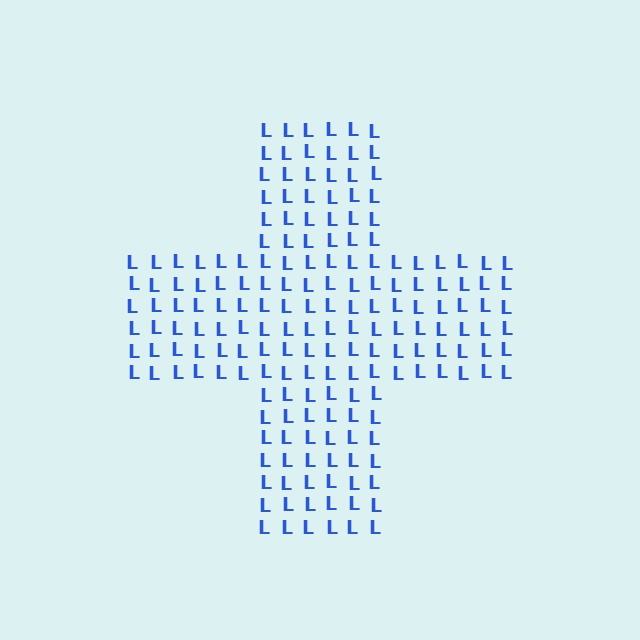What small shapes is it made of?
It is made of small letter L's.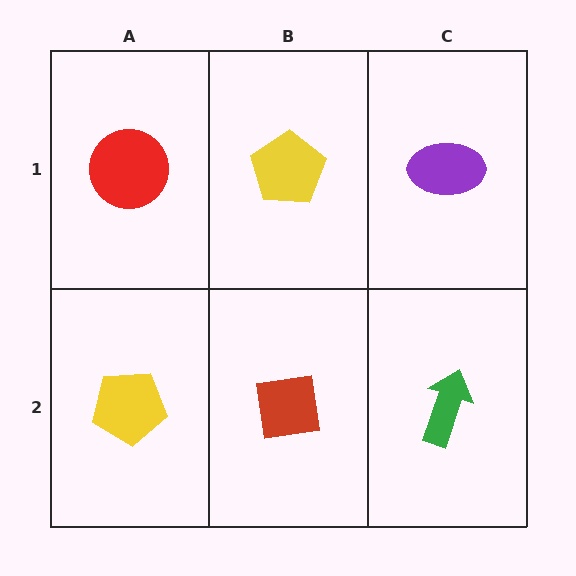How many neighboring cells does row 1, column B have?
3.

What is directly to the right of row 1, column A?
A yellow pentagon.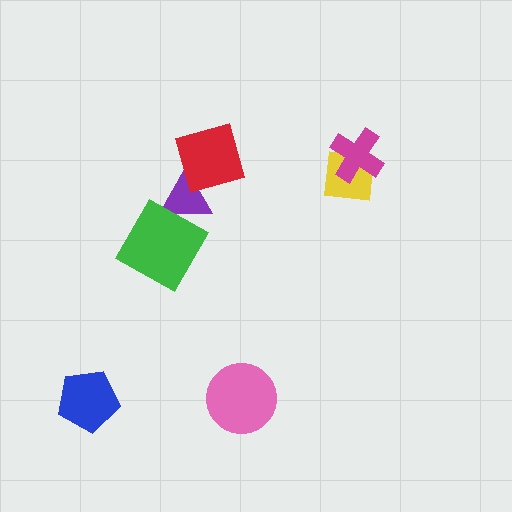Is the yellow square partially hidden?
Yes, it is partially covered by another shape.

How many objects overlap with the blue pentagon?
0 objects overlap with the blue pentagon.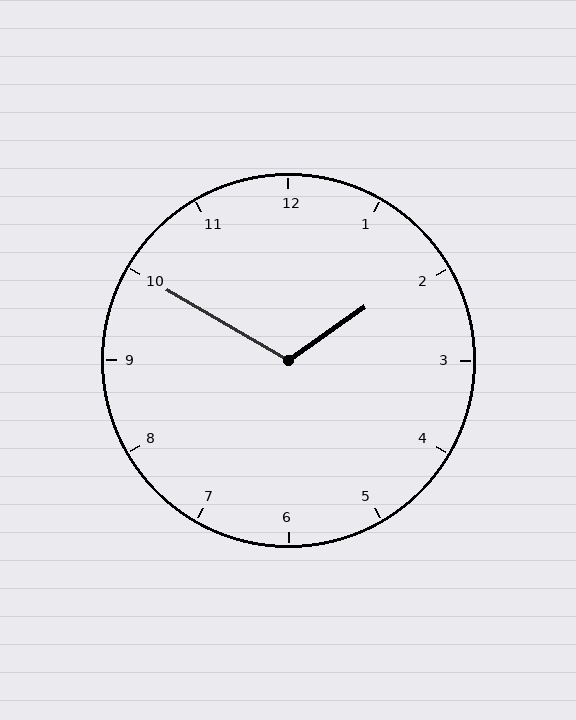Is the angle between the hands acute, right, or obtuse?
It is obtuse.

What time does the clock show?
1:50.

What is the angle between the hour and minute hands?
Approximately 115 degrees.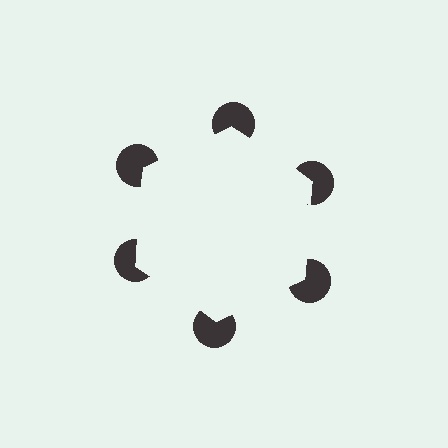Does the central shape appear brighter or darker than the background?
It typically appears slightly brighter than the background, even though no actual brightness change is drawn.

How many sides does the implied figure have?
6 sides.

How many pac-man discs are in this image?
There are 6 — one at each vertex of the illusory hexagon.